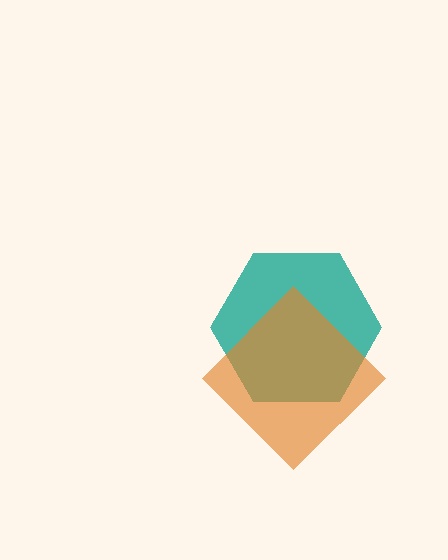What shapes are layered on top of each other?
The layered shapes are: a teal hexagon, an orange diamond.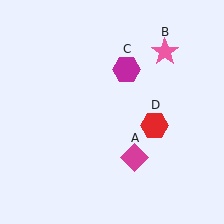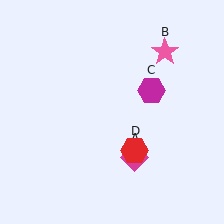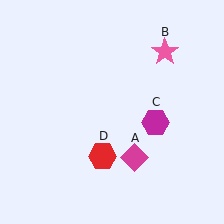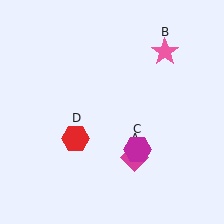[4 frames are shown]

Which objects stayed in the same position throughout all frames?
Magenta diamond (object A) and pink star (object B) remained stationary.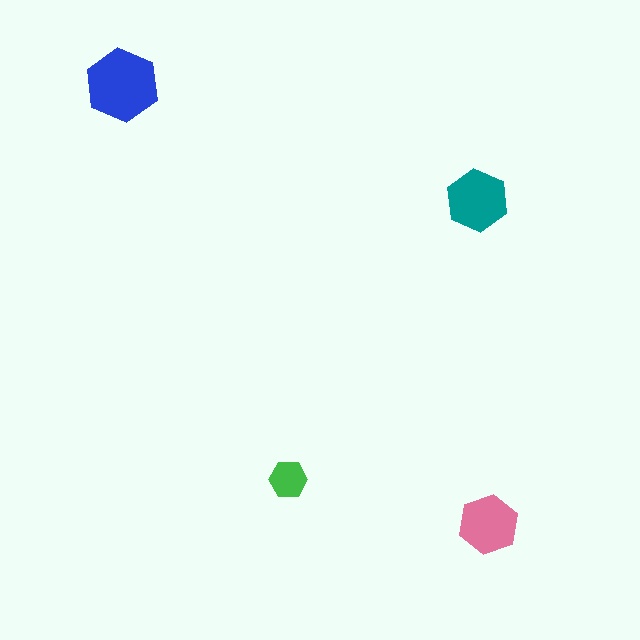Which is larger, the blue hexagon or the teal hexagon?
The blue one.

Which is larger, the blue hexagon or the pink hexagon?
The blue one.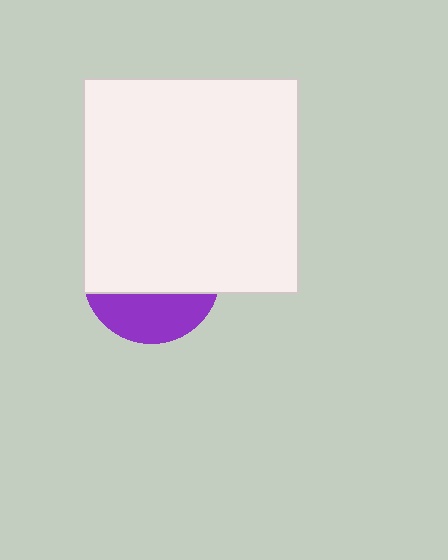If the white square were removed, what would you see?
You would see the complete purple circle.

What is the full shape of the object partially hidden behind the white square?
The partially hidden object is a purple circle.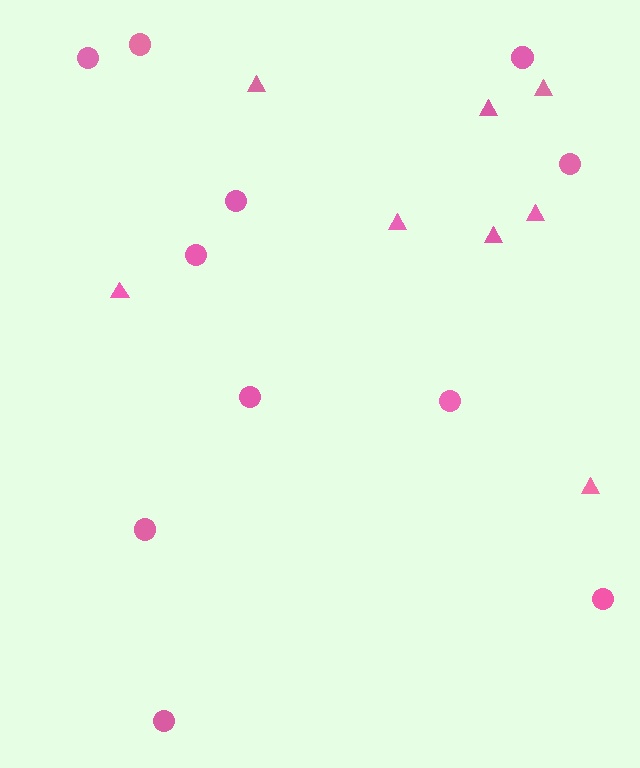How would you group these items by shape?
There are 2 groups: one group of circles (11) and one group of triangles (8).